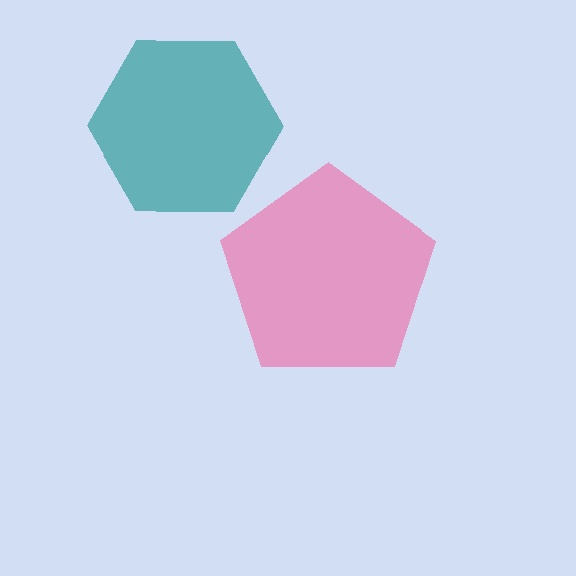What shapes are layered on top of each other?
The layered shapes are: a teal hexagon, a pink pentagon.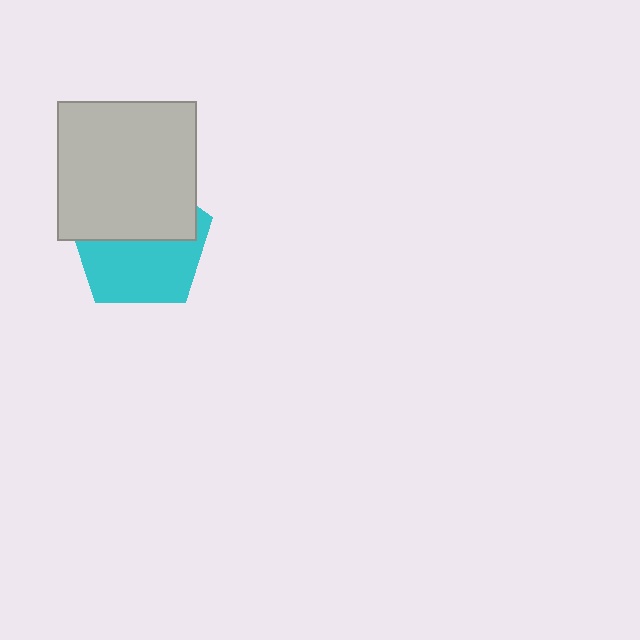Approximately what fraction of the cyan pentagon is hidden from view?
Roughly 49% of the cyan pentagon is hidden behind the light gray square.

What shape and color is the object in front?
The object in front is a light gray square.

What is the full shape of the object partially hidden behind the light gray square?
The partially hidden object is a cyan pentagon.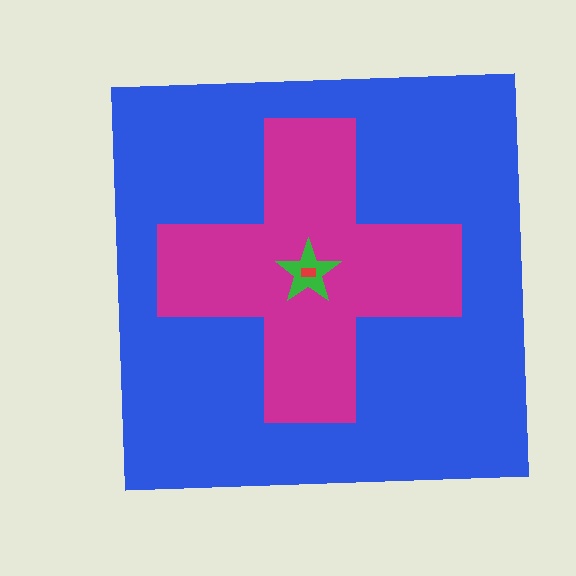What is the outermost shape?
The blue square.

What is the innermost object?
The red rectangle.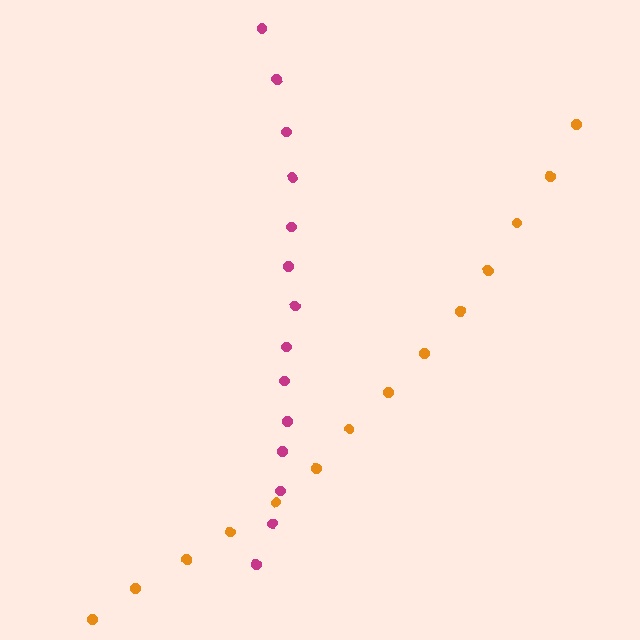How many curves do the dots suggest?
There are 2 distinct paths.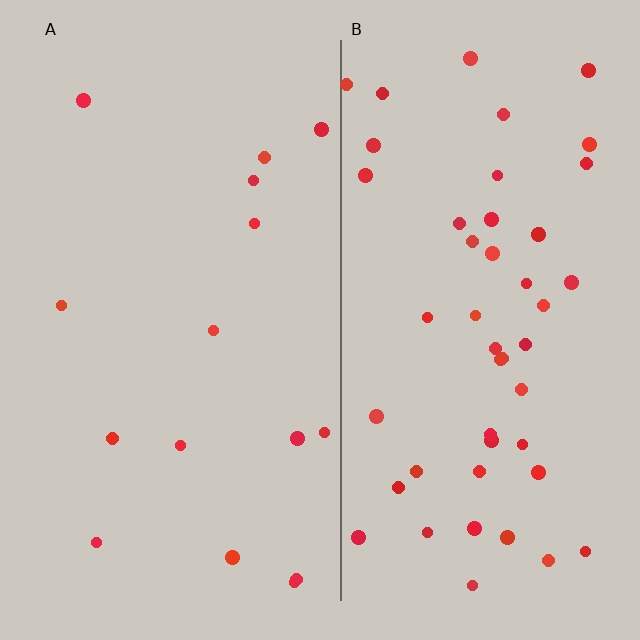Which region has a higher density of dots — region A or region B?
B (the right).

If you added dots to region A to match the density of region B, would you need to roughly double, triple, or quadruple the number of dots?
Approximately triple.